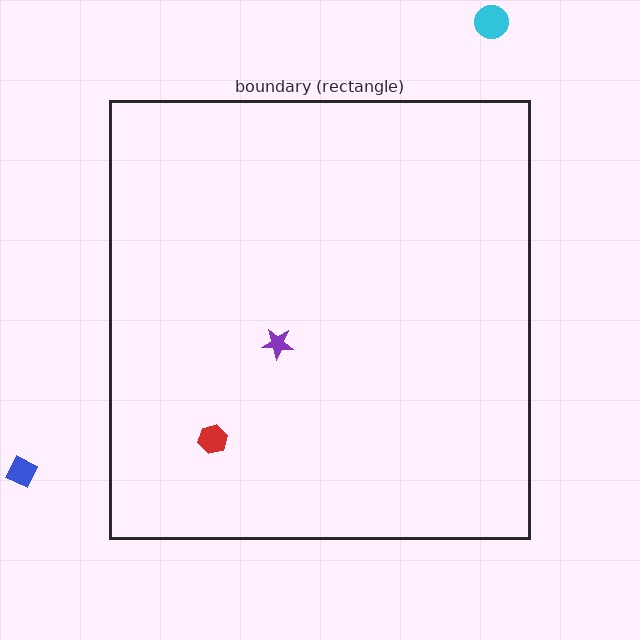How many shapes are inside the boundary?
2 inside, 2 outside.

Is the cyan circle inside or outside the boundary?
Outside.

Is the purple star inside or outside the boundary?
Inside.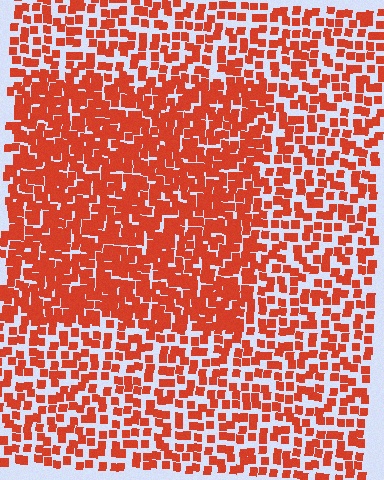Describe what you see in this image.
The image contains small red elements arranged at two different densities. A rectangle-shaped region is visible where the elements are more densely packed than the surrounding area.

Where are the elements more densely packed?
The elements are more densely packed inside the rectangle boundary.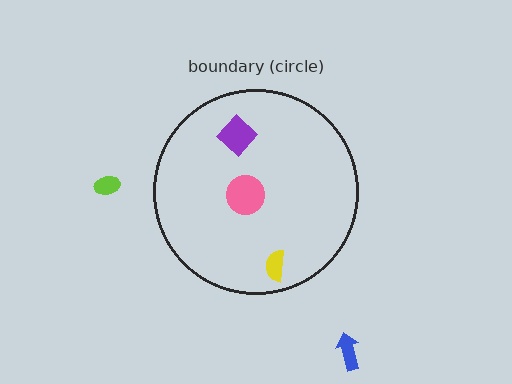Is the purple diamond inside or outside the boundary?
Inside.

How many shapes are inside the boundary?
3 inside, 2 outside.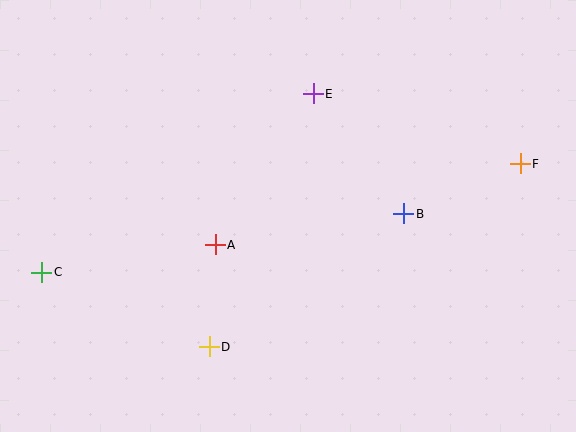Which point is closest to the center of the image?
Point A at (215, 245) is closest to the center.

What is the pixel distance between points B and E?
The distance between B and E is 150 pixels.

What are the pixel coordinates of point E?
Point E is at (313, 94).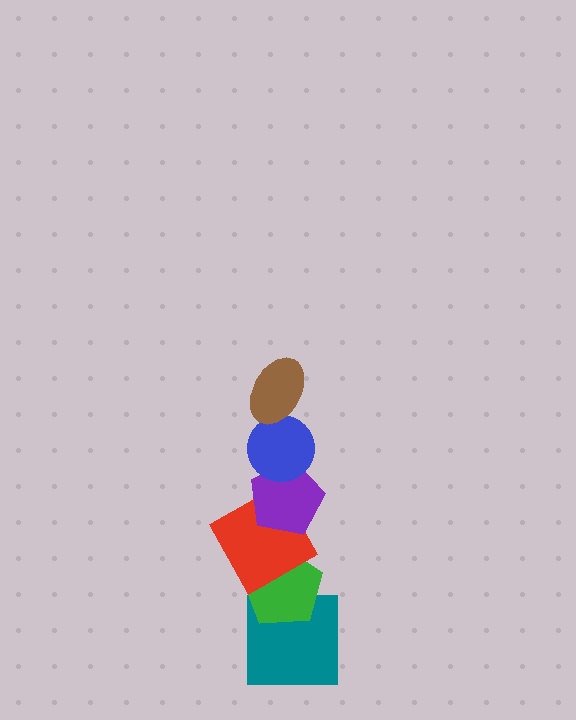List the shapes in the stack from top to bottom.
From top to bottom: the brown ellipse, the blue circle, the purple pentagon, the red square, the green pentagon, the teal square.